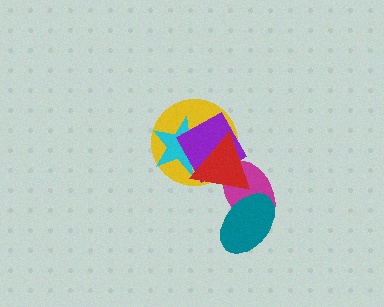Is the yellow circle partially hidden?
Yes, it is partially covered by another shape.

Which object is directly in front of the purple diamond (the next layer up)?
The magenta ellipse is directly in front of the purple diamond.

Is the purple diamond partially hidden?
Yes, it is partially covered by another shape.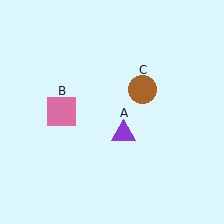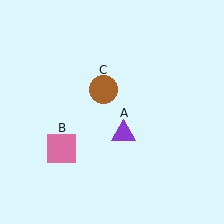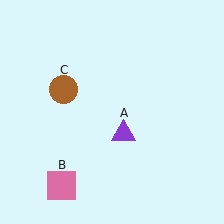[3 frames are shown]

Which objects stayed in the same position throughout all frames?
Purple triangle (object A) remained stationary.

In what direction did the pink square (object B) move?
The pink square (object B) moved down.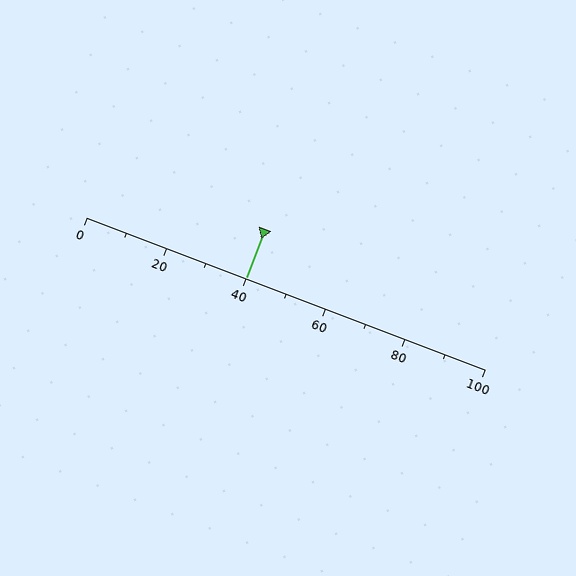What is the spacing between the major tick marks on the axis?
The major ticks are spaced 20 apart.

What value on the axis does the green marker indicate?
The marker indicates approximately 40.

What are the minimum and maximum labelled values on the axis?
The axis runs from 0 to 100.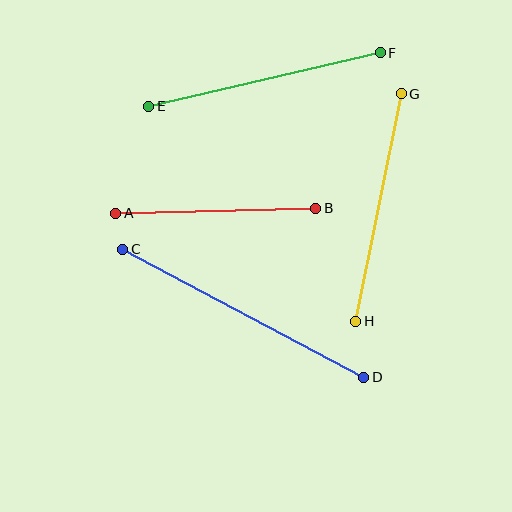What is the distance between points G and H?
The distance is approximately 232 pixels.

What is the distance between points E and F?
The distance is approximately 237 pixels.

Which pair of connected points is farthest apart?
Points C and D are farthest apart.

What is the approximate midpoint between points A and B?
The midpoint is at approximately (216, 211) pixels.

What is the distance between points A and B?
The distance is approximately 200 pixels.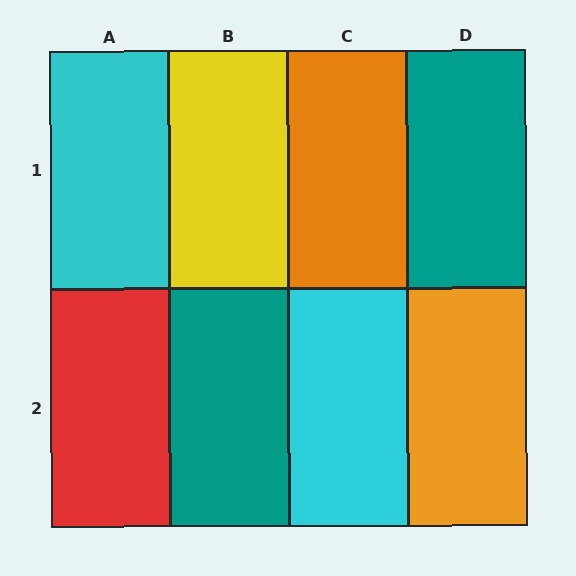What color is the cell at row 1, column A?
Cyan.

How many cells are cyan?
2 cells are cyan.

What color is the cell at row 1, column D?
Teal.